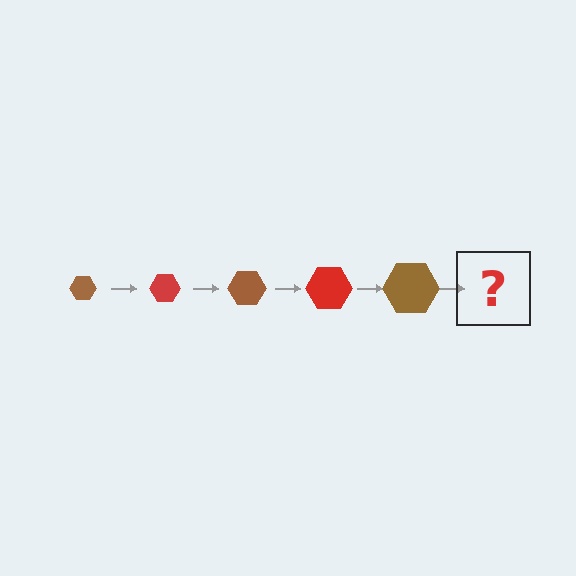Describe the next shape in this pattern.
It should be a red hexagon, larger than the previous one.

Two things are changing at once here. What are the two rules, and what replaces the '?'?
The two rules are that the hexagon grows larger each step and the color cycles through brown and red. The '?' should be a red hexagon, larger than the previous one.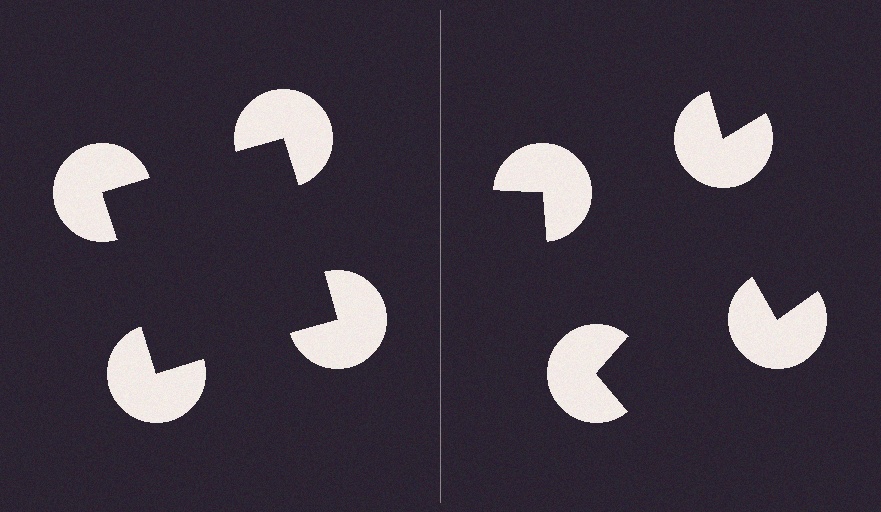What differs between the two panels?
The pac-man discs are positioned identically on both sides; only the wedge orientations differ. On the left they align to a square; on the right they are misaligned.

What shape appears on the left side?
An illusory square.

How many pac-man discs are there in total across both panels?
8 — 4 on each side.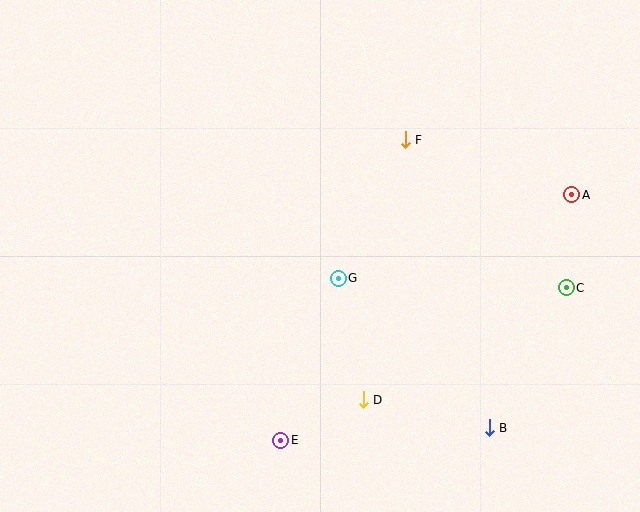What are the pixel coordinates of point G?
Point G is at (338, 278).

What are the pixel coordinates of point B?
Point B is at (489, 428).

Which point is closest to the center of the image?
Point G at (338, 278) is closest to the center.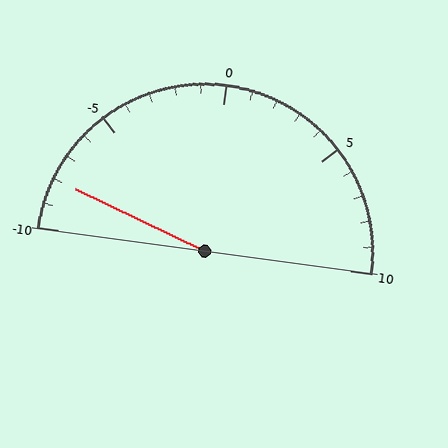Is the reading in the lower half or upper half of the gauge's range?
The reading is in the lower half of the range (-10 to 10).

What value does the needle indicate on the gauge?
The needle indicates approximately -8.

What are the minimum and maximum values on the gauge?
The gauge ranges from -10 to 10.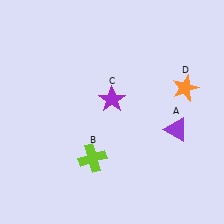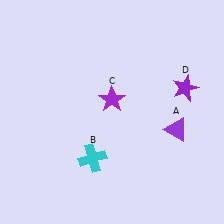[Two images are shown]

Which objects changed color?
B changed from lime to cyan. D changed from orange to purple.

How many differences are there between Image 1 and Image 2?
There are 2 differences between the two images.